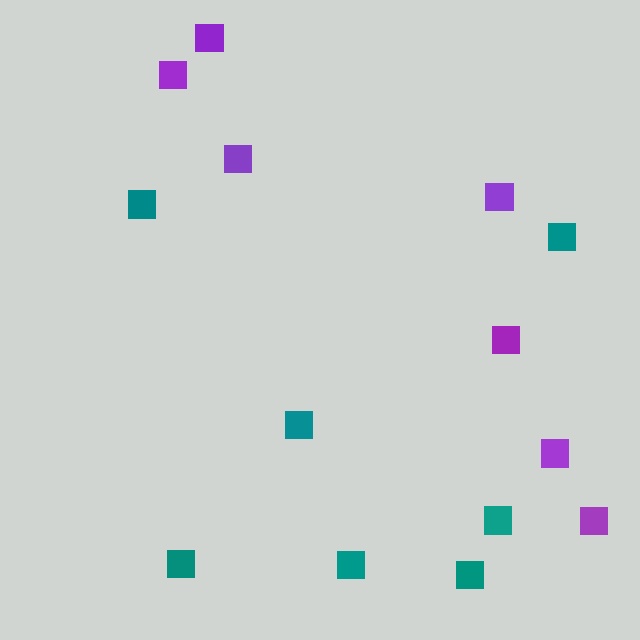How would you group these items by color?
There are 2 groups: one group of teal squares (7) and one group of purple squares (7).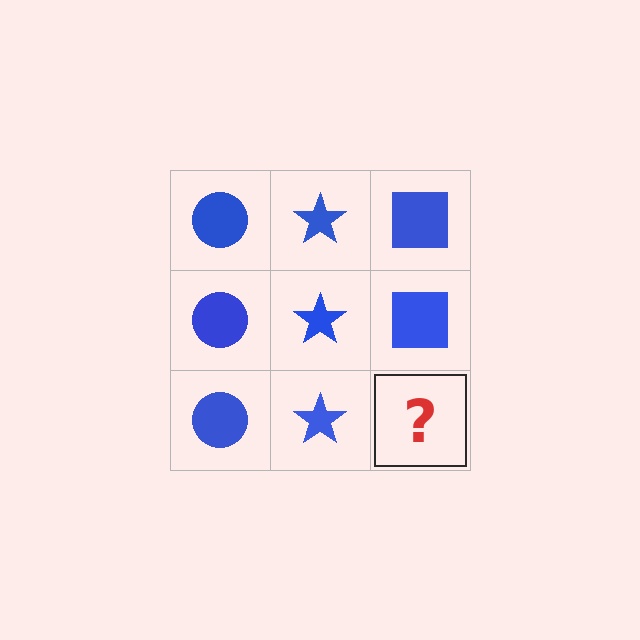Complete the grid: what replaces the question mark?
The question mark should be replaced with a blue square.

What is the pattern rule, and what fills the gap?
The rule is that each column has a consistent shape. The gap should be filled with a blue square.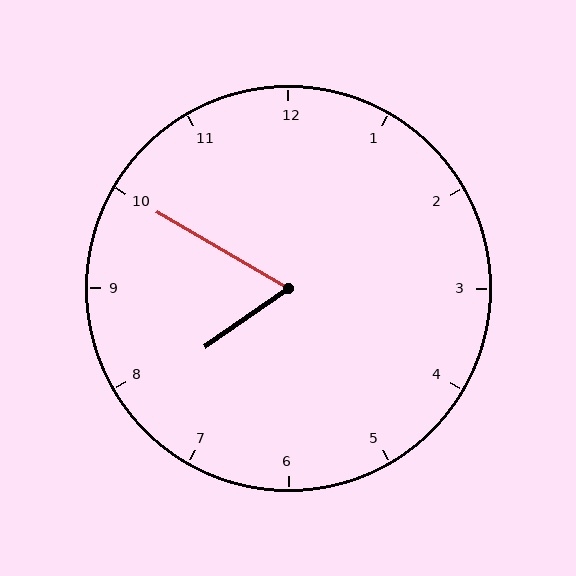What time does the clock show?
7:50.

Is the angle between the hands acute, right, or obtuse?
It is acute.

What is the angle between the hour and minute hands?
Approximately 65 degrees.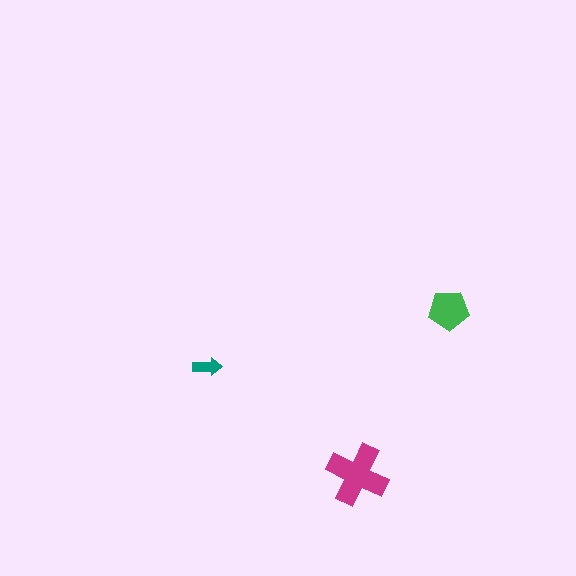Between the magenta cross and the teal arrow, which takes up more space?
The magenta cross.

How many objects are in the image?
There are 3 objects in the image.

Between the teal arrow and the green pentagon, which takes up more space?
The green pentagon.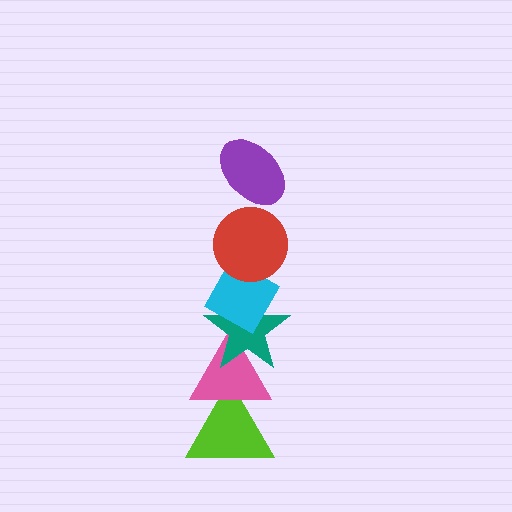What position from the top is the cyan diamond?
The cyan diamond is 3rd from the top.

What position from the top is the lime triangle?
The lime triangle is 6th from the top.